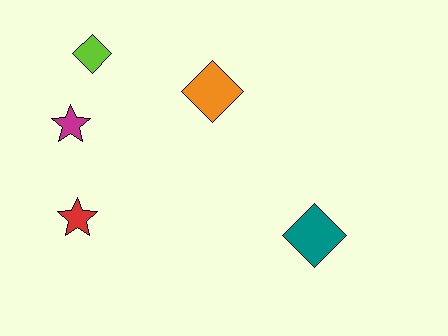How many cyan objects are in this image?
There are no cyan objects.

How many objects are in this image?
There are 5 objects.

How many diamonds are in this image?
There are 3 diamonds.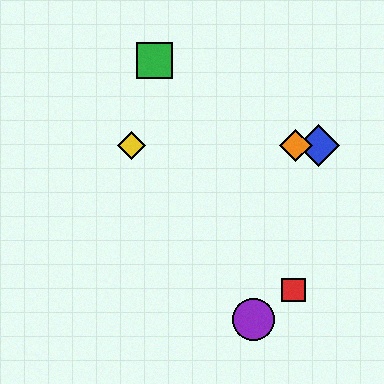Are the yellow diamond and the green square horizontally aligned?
No, the yellow diamond is at y≈145 and the green square is at y≈60.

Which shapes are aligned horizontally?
The blue diamond, the yellow diamond, the orange diamond are aligned horizontally.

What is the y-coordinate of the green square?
The green square is at y≈60.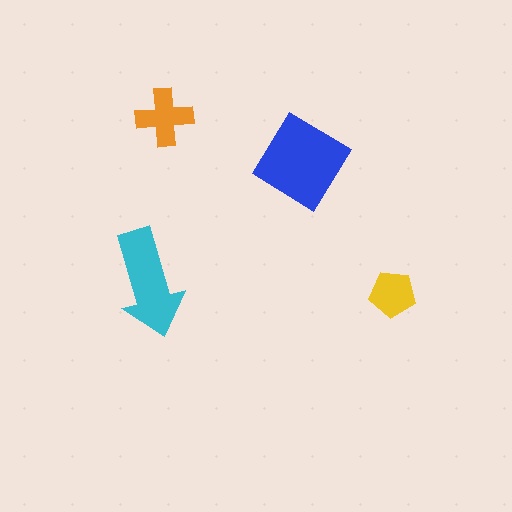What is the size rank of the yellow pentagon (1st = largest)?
4th.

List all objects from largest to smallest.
The blue diamond, the cyan arrow, the orange cross, the yellow pentagon.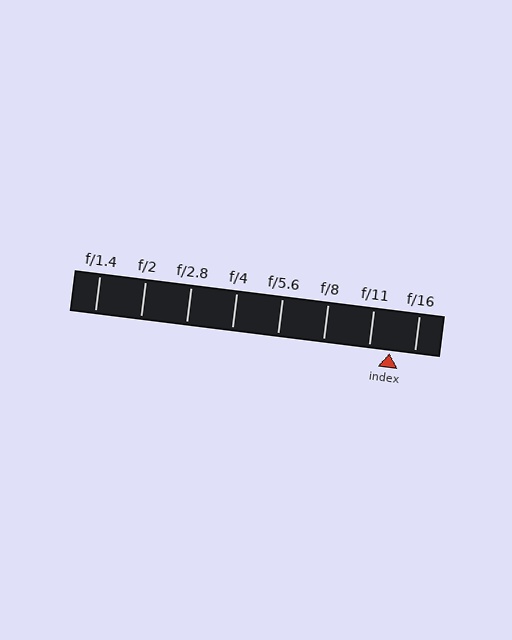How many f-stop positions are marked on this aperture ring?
There are 8 f-stop positions marked.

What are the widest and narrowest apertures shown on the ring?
The widest aperture shown is f/1.4 and the narrowest is f/16.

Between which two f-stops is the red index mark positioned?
The index mark is between f/11 and f/16.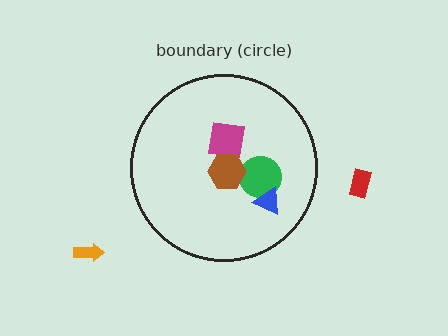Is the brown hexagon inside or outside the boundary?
Inside.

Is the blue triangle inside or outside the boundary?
Inside.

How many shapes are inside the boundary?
4 inside, 2 outside.